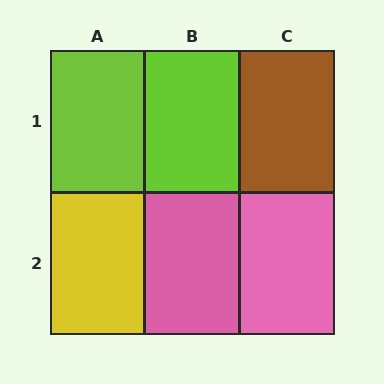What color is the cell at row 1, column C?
Brown.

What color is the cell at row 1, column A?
Lime.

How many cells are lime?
2 cells are lime.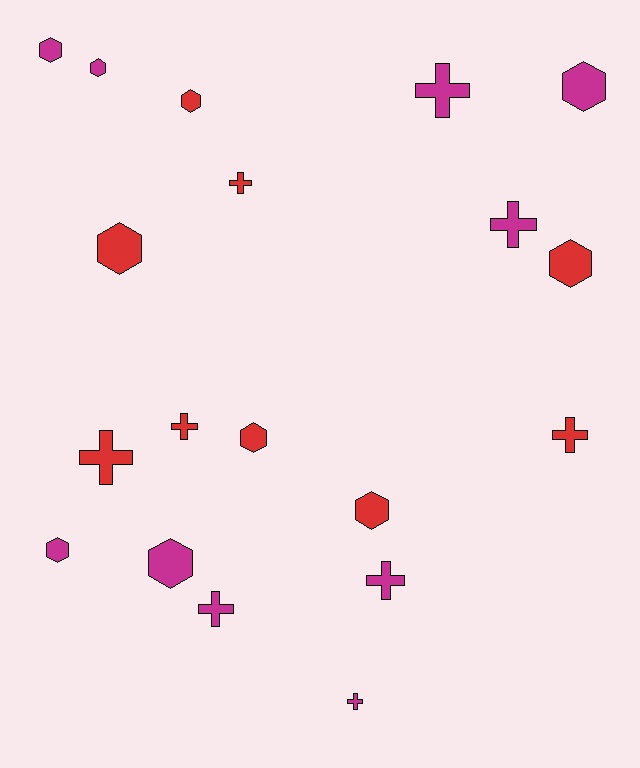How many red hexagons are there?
There are 5 red hexagons.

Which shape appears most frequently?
Hexagon, with 10 objects.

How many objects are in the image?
There are 19 objects.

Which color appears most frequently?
Magenta, with 10 objects.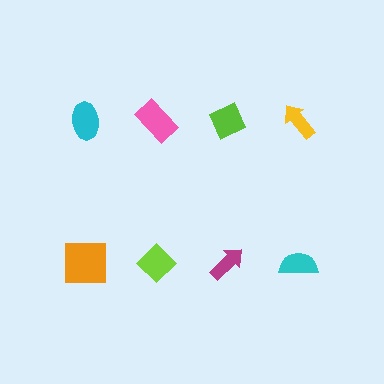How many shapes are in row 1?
4 shapes.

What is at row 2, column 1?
An orange square.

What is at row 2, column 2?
A lime diamond.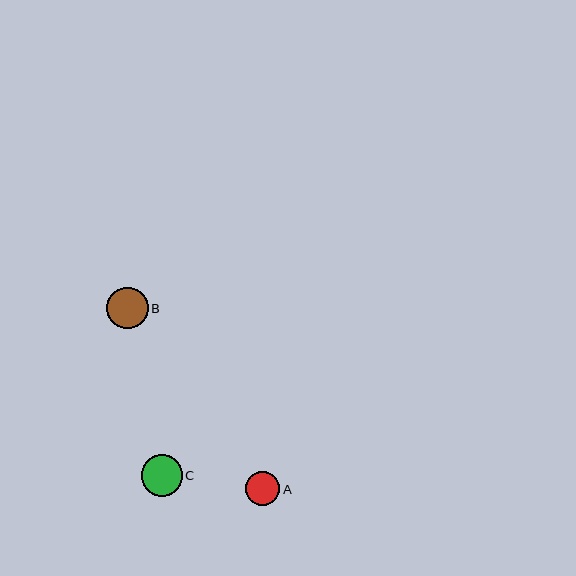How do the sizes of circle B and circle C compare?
Circle B and circle C are approximately the same size.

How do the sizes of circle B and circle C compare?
Circle B and circle C are approximately the same size.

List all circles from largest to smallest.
From largest to smallest: B, C, A.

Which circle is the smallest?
Circle A is the smallest with a size of approximately 34 pixels.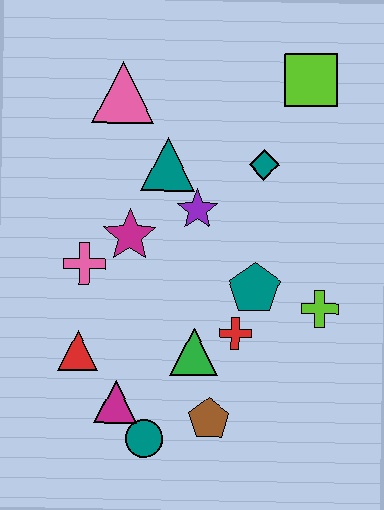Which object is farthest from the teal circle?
The lime square is farthest from the teal circle.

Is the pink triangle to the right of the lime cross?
No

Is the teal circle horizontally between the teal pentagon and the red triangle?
Yes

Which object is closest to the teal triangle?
The purple star is closest to the teal triangle.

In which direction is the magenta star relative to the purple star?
The magenta star is to the left of the purple star.